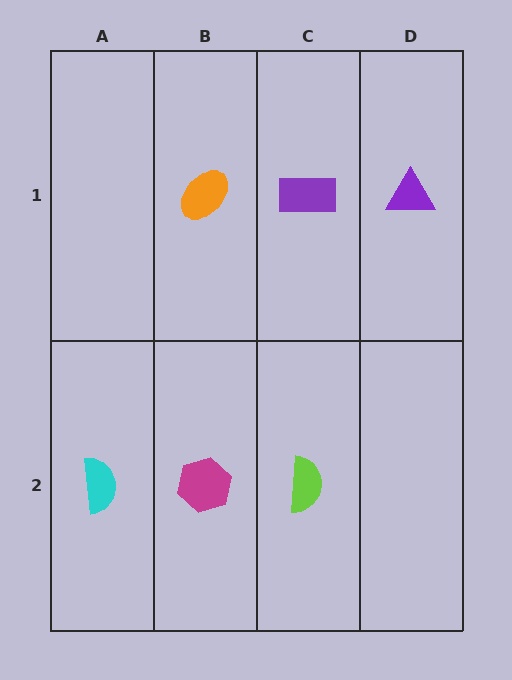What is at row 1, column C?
A purple rectangle.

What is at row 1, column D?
A purple triangle.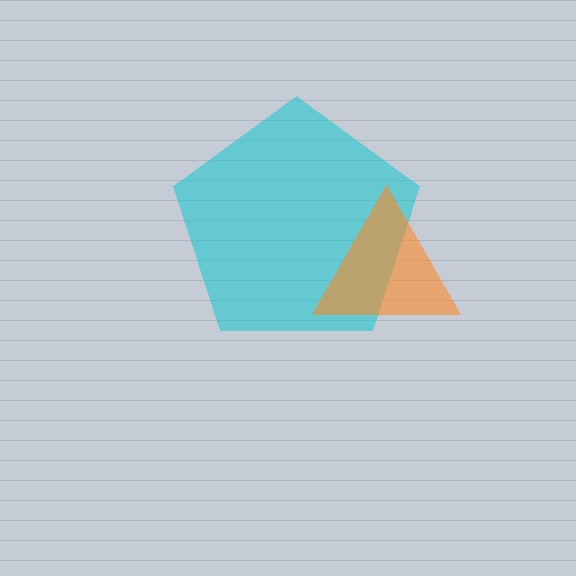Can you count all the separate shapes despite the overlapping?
Yes, there are 2 separate shapes.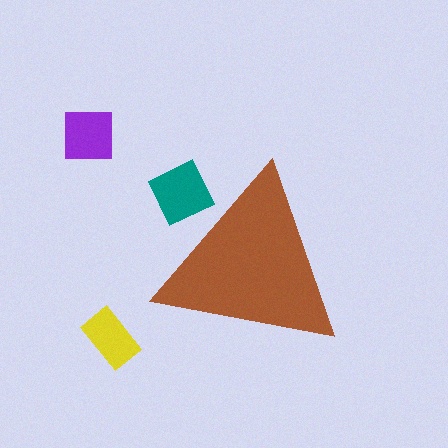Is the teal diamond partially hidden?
Yes, the teal diamond is partially hidden behind the brown triangle.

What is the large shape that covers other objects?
A brown triangle.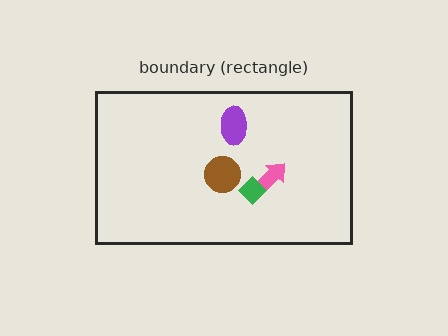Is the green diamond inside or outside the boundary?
Inside.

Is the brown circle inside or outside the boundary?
Inside.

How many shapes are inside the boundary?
4 inside, 0 outside.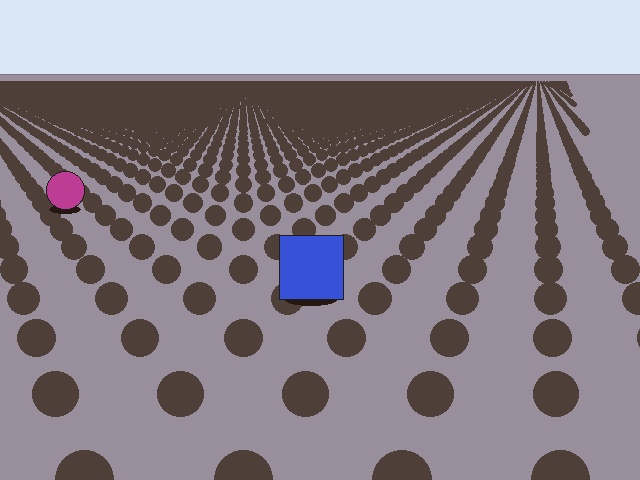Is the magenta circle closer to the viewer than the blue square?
No. The blue square is closer — you can tell from the texture gradient: the ground texture is coarser near it.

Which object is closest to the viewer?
The blue square is closest. The texture marks near it are larger and more spread out.